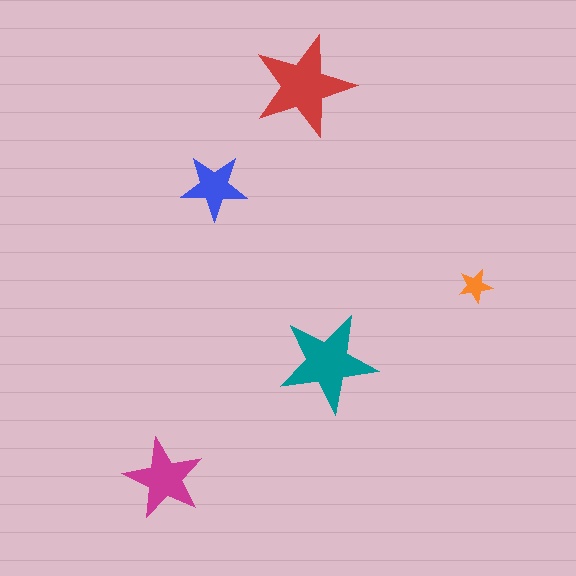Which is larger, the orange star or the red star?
The red one.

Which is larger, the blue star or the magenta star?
The magenta one.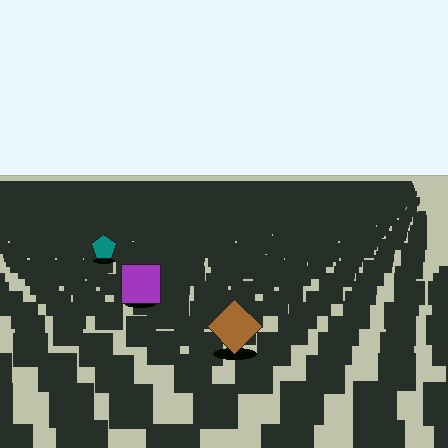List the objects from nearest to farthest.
From nearest to farthest: the brown diamond, the purple square, the teal pentagon.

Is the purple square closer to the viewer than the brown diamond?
No. The brown diamond is closer — you can tell from the texture gradient: the ground texture is coarser near it.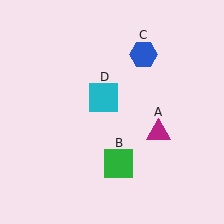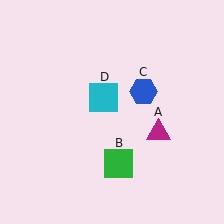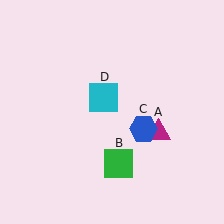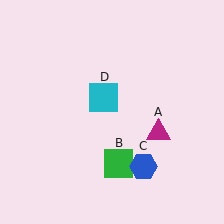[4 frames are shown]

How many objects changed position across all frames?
1 object changed position: blue hexagon (object C).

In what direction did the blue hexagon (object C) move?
The blue hexagon (object C) moved down.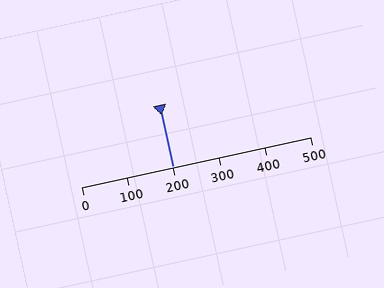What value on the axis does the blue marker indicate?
The marker indicates approximately 200.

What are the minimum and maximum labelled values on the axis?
The axis runs from 0 to 500.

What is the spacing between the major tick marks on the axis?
The major ticks are spaced 100 apart.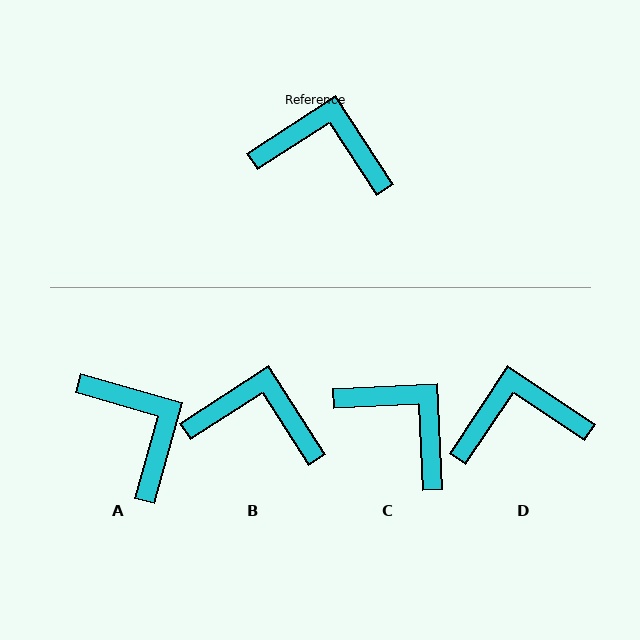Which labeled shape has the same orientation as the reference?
B.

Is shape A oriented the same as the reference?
No, it is off by about 49 degrees.